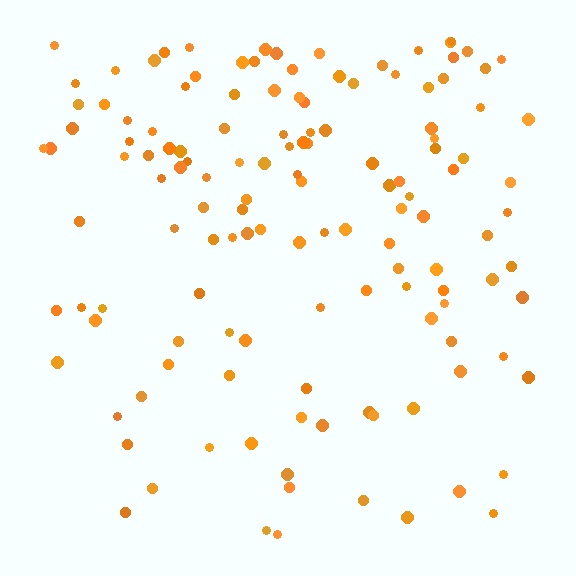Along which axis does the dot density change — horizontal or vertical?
Vertical.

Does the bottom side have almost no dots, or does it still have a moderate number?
Still a moderate number, just noticeably fewer than the top.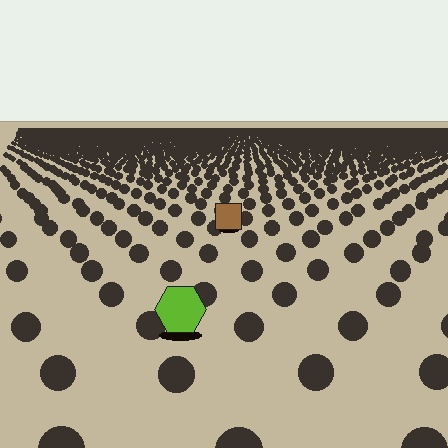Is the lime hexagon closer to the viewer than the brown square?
Yes. The lime hexagon is closer — you can tell from the texture gradient: the ground texture is coarser near it.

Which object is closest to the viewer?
The lime hexagon is closest. The texture marks near it are larger and more spread out.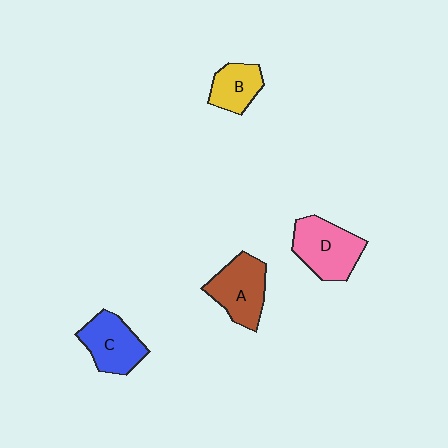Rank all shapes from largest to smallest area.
From largest to smallest: D (pink), A (brown), C (blue), B (yellow).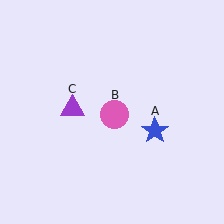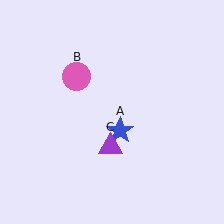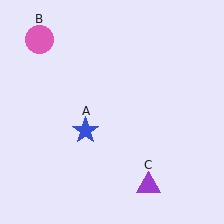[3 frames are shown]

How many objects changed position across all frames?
3 objects changed position: blue star (object A), pink circle (object B), purple triangle (object C).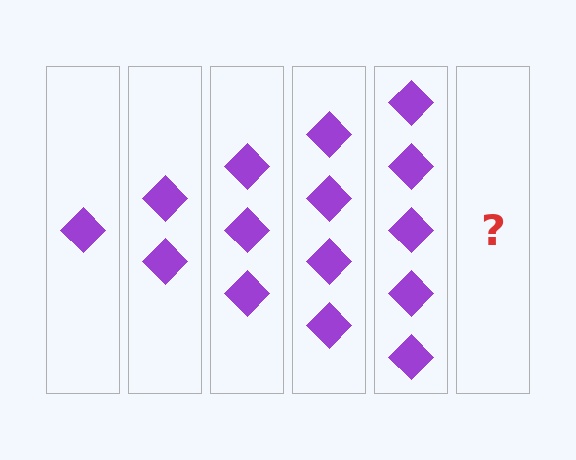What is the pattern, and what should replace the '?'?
The pattern is that each step adds one more diamond. The '?' should be 6 diamonds.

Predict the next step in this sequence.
The next step is 6 diamonds.